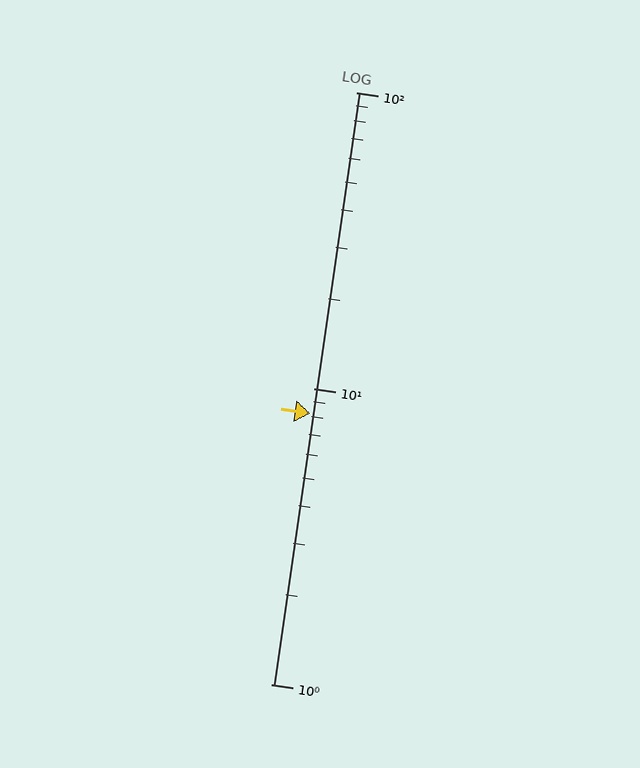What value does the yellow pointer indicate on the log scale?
The pointer indicates approximately 8.2.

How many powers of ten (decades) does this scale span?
The scale spans 2 decades, from 1 to 100.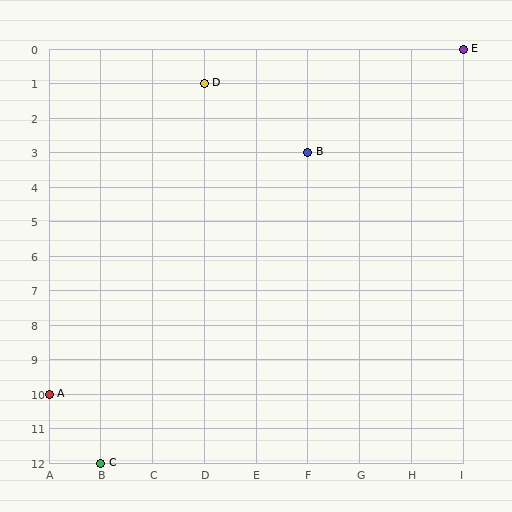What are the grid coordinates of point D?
Point D is at grid coordinates (D, 1).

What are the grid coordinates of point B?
Point B is at grid coordinates (F, 3).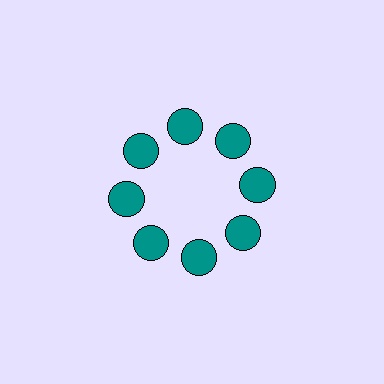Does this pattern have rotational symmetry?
Yes, this pattern has 8-fold rotational symmetry. It looks the same after rotating 45 degrees around the center.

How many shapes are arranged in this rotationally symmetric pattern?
There are 8 shapes, arranged in 8 groups of 1.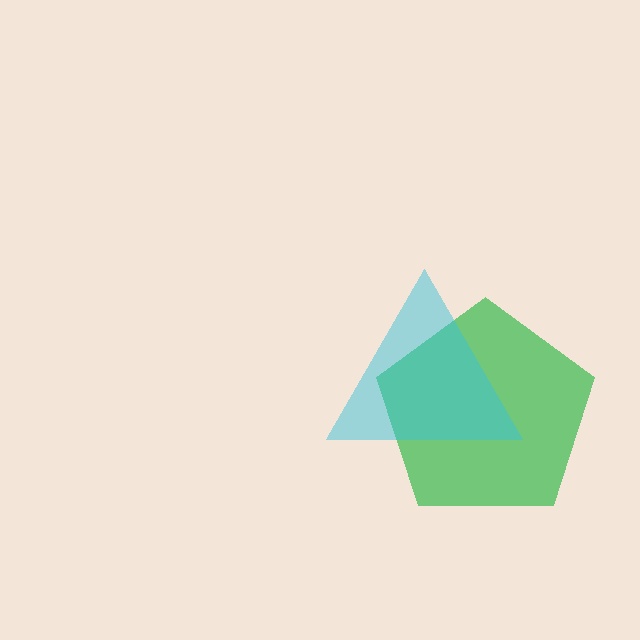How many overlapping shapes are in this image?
There are 2 overlapping shapes in the image.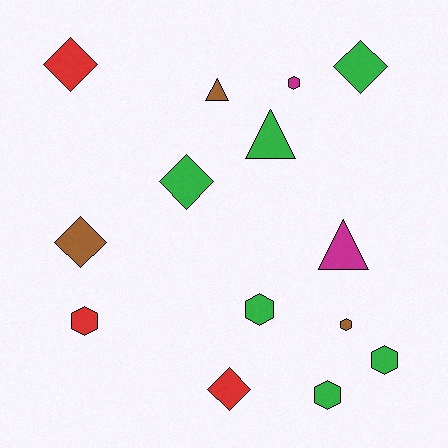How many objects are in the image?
There are 14 objects.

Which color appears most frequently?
Green, with 6 objects.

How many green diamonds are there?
There are 2 green diamonds.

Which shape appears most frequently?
Hexagon, with 6 objects.